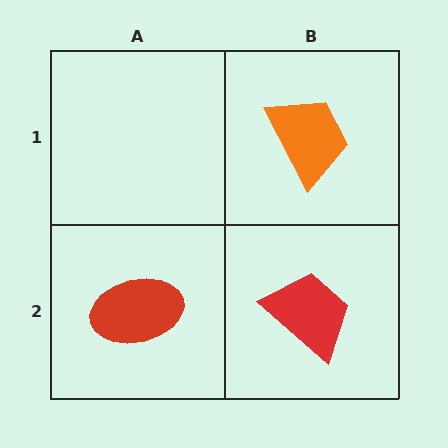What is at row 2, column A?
A red ellipse.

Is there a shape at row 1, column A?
No, that cell is empty.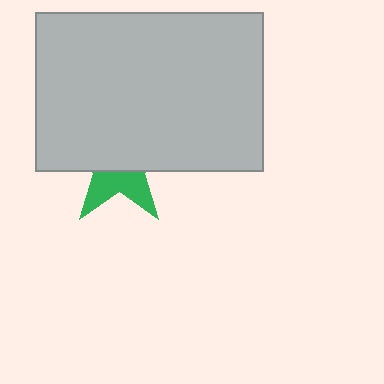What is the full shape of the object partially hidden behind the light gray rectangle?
The partially hidden object is a green star.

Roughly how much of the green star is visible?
A small part of it is visible (roughly 38%).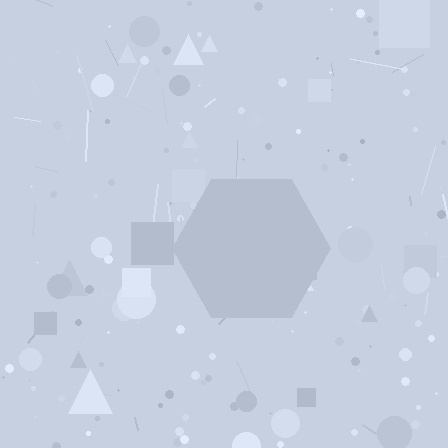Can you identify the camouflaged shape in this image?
The camouflaged shape is a hexagon.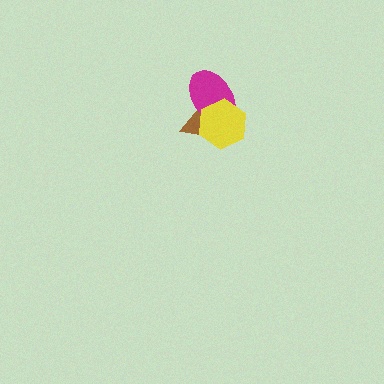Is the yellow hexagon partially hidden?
No, no other shape covers it.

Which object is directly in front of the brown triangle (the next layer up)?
The magenta ellipse is directly in front of the brown triangle.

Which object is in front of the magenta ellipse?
The yellow hexagon is in front of the magenta ellipse.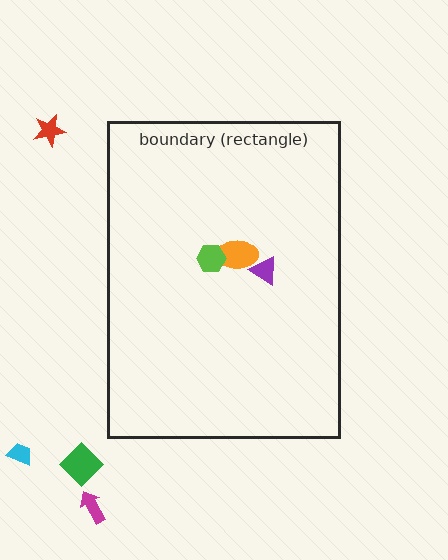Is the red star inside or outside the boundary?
Outside.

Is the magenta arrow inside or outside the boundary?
Outside.